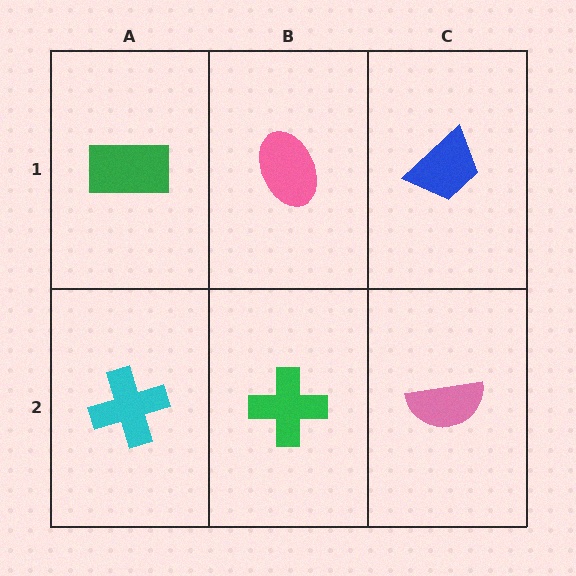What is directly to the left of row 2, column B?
A cyan cross.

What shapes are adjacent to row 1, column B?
A green cross (row 2, column B), a green rectangle (row 1, column A), a blue trapezoid (row 1, column C).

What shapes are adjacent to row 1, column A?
A cyan cross (row 2, column A), a pink ellipse (row 1, column B).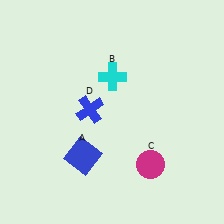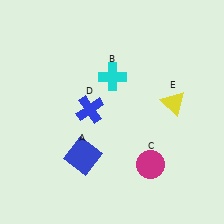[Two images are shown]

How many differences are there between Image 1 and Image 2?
There is 1 difference between the two images.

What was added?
A yellow triangle (E) was added in Image 2.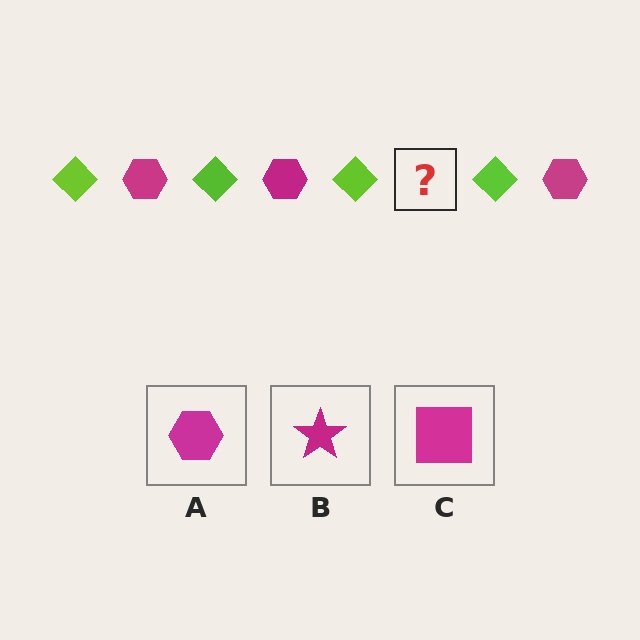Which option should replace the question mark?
Option A.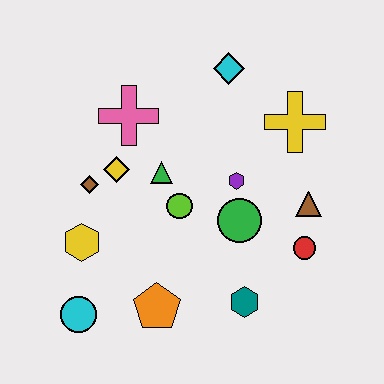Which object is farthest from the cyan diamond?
The cyan circle is farthest from the cyan diamond.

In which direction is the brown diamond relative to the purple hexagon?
The brown diamond is to the left of the purple hexagon.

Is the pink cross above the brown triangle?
Yes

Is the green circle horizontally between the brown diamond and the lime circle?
No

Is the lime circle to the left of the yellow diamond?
No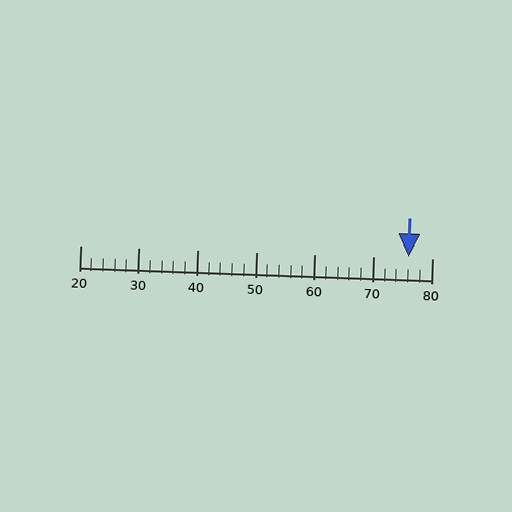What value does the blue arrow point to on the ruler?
The blue arrow points to approximately 76.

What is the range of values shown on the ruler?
The ruler shows values from 20 to 80.